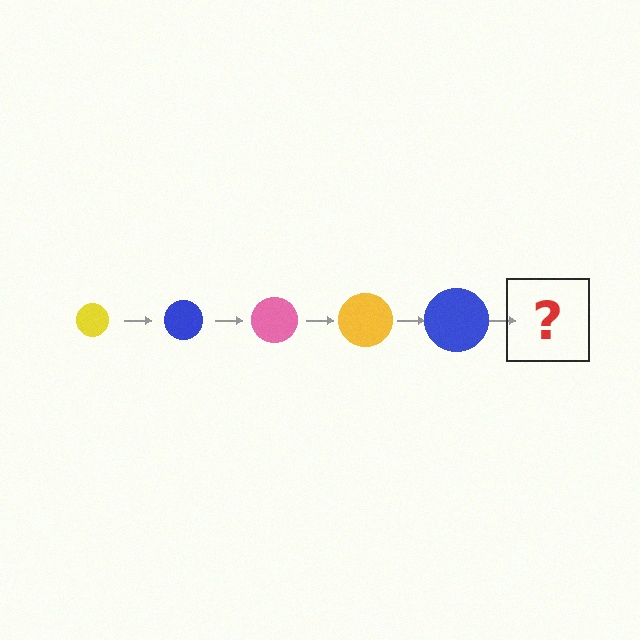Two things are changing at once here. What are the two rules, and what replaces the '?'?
The two rules are that the circle grows larger each step and the color cycles through yellow, blue, and pink. The '?' should be a pink circle, larger than the previous one.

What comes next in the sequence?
The next element should be a pink circle, larger than the previous one.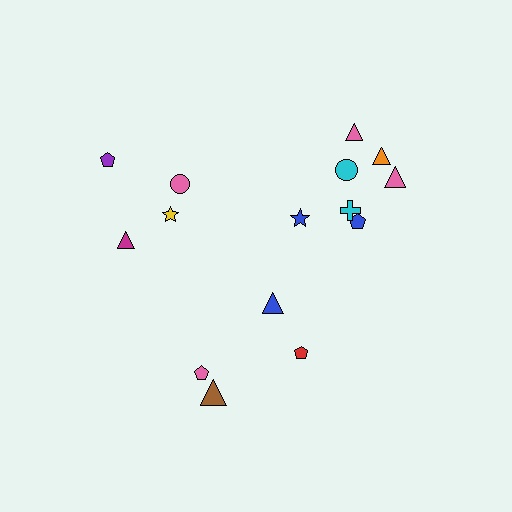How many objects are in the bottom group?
There are 4 objects.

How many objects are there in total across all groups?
There are 15 objects.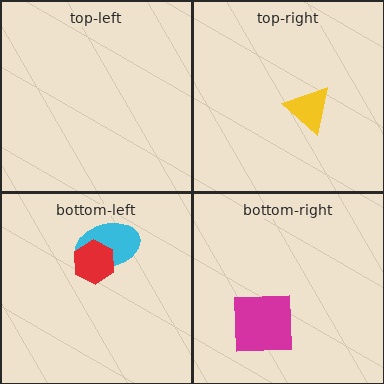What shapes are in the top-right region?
The yellow triangle.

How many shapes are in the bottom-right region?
1.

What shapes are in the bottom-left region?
The cyan ellipse, the red hexagon.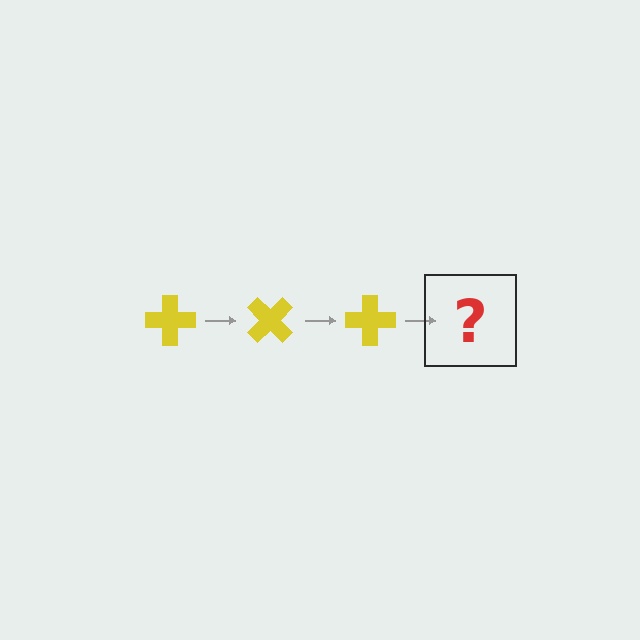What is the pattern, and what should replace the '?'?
The pattern is that the cross rotates 45 degrees each step. The '?' should be a yellow cross rotated 135 degrees.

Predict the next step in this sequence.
The next step is a yellow cross rotated 135 degrees.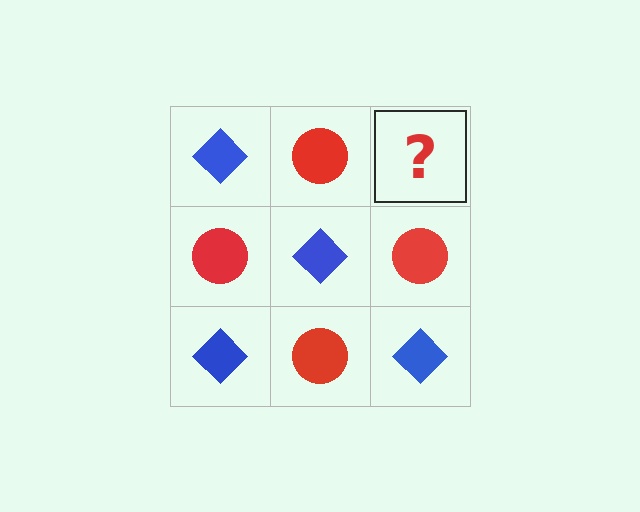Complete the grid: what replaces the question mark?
The question mark should be replaced with a blue diamond.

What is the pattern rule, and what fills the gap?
The rule is that it alternates blue diamond and red circle in a checkerboard pattern. The gap should be filled with a blue diamond.